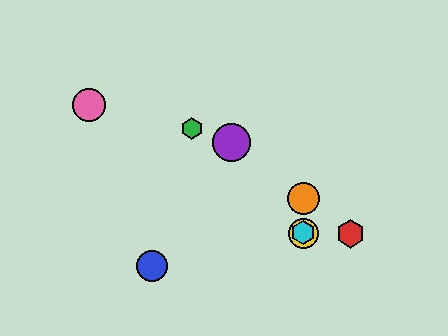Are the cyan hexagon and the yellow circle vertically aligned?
Yes, both are at x≈303.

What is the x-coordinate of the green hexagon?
The green hexagon is at x≈192.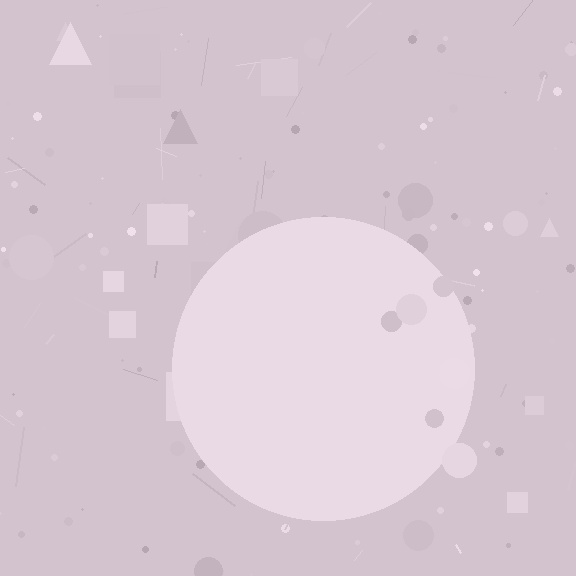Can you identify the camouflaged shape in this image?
The camouflaged shape is a circle.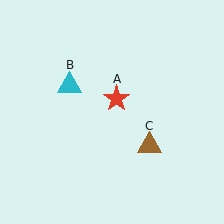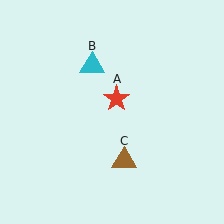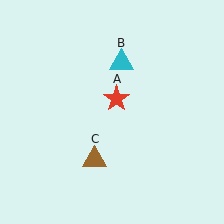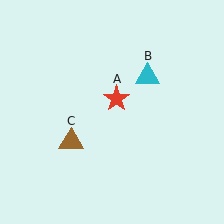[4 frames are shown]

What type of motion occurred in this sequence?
The cyan triangle (object B), brown triangle (object C) rotated clockwise around the center of the scene.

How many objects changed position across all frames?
2 objects changed position: cyan triangle (object B), brown triangle (object C).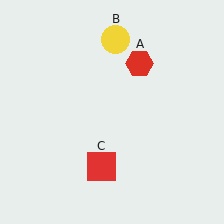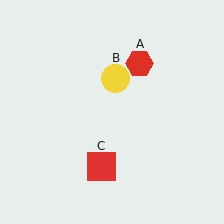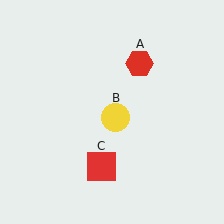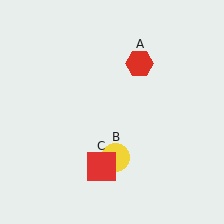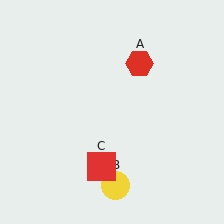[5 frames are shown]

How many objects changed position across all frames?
1 object changed position: yellow circle (object B).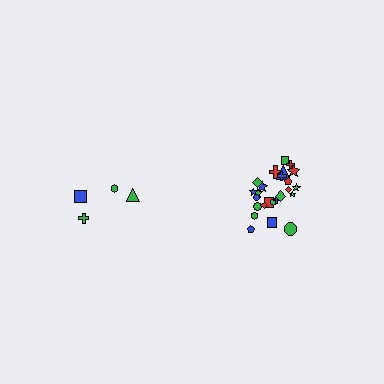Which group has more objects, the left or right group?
The right group.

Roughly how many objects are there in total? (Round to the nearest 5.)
Roughly 30 objects in total.